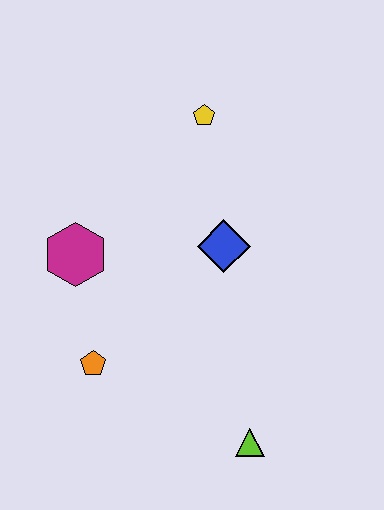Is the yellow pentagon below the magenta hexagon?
No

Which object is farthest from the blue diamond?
The lime triangle is farthest from the blue diamond.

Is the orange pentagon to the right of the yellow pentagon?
No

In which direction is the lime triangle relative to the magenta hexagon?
The lime triangle is below the magenta hexagon.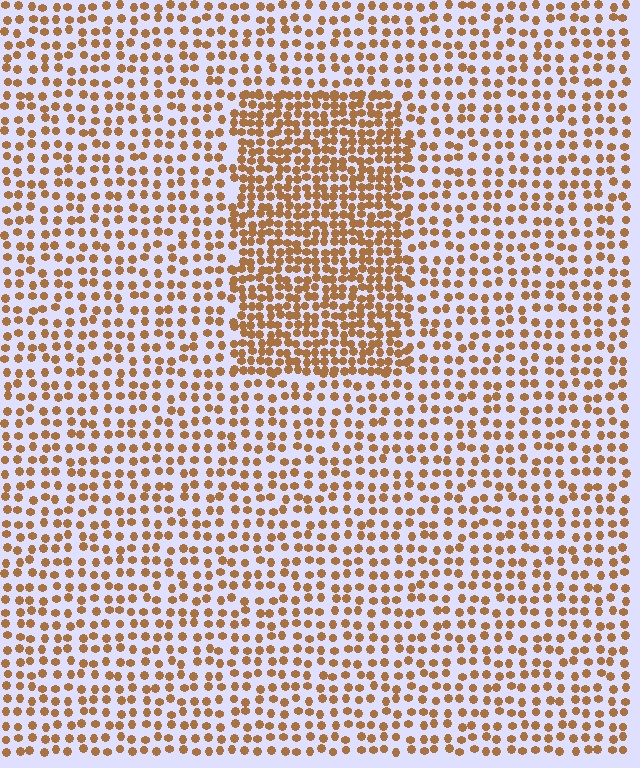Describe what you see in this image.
The image contains small brown elements arranged at two different densities. A rectangle-shaped region is visible where the elements are more densely packed than the surrounding area.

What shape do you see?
I see a rectangle.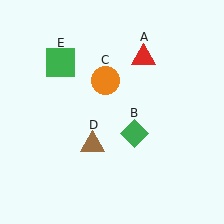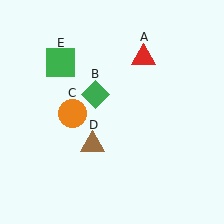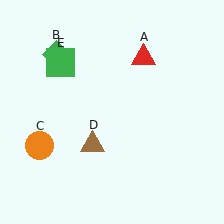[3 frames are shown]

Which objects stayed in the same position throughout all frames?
Red triangle (object A) and brown triangle (object D) and green square (object E) remained stationary.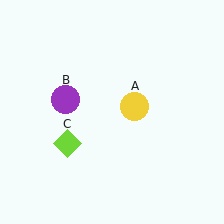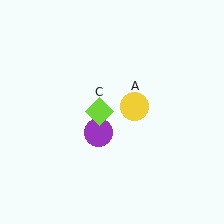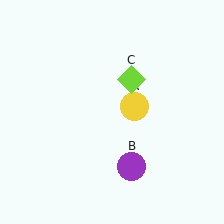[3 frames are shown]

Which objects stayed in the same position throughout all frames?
Yellow circle (object A) remained stationary.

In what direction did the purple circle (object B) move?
The purple circle (object B) moved down and to the right.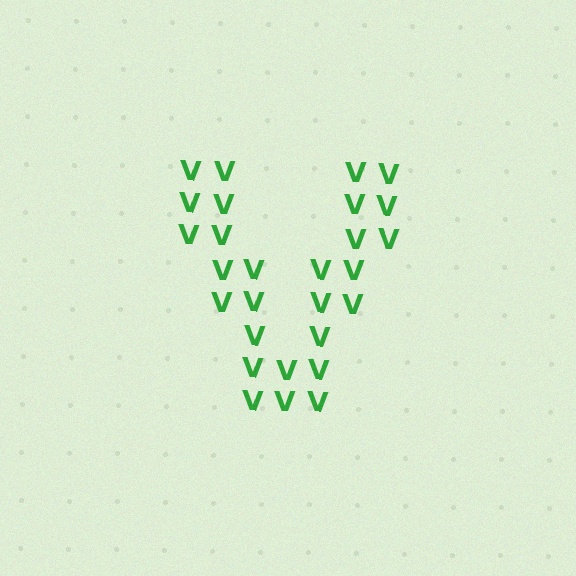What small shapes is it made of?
It is made of small letter V's.